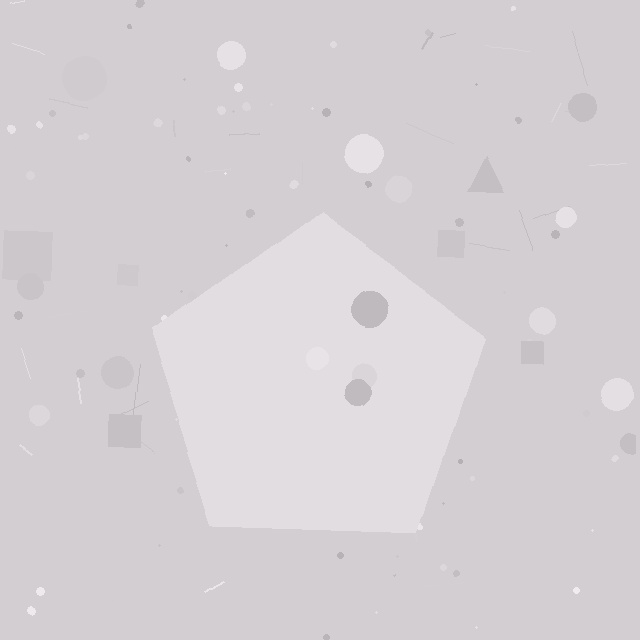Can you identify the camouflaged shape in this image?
The camouflaged shape is a pentagon.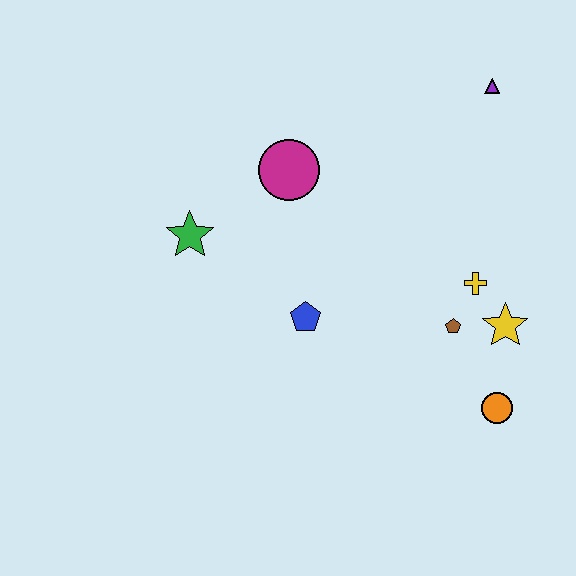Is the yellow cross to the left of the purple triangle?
Yes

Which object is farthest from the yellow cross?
The green star is farthest from the yellow cross.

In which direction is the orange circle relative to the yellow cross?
The orange circle is below the yellow cross.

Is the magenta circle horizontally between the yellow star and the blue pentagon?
No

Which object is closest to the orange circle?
The yellow star is closest to the orange circle.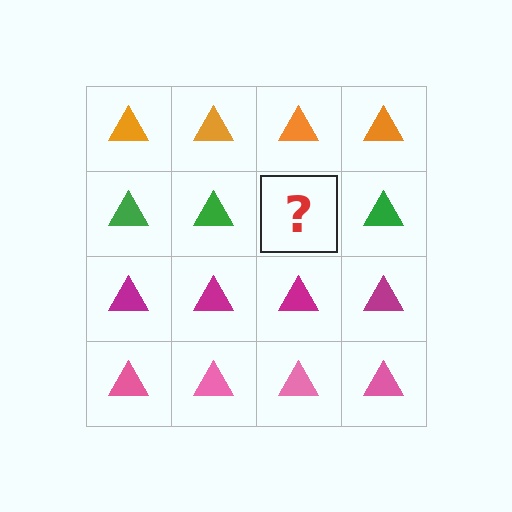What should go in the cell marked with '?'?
The missing cell should contain a green triangle.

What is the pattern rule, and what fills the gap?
The rule is that each row has a consistent color. The gap should be filled with a green triangle.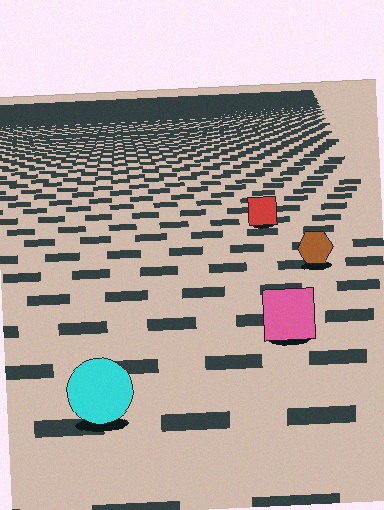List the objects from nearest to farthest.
From nearest to farthest: the cyan circle, the pink square, the brown hexagon, the red square.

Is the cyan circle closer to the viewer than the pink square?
Yes. The cyan circle is closer — you can tell from the texture gradient: the ground texture is coarser near it.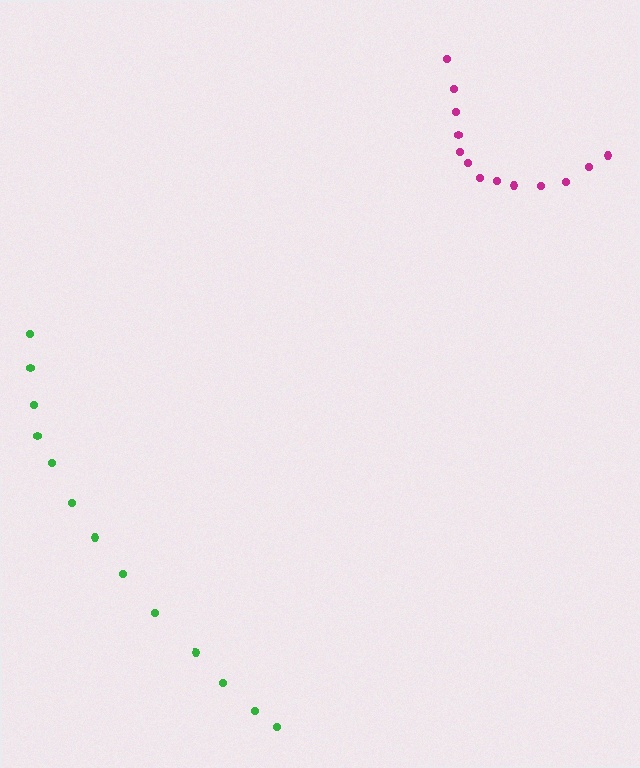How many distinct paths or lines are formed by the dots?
There are 2 distinct paths.